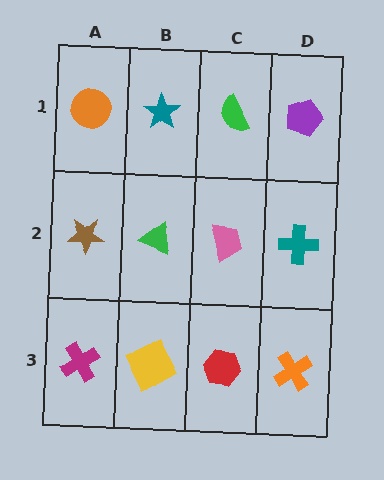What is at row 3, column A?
A magenta cross.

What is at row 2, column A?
A brown star.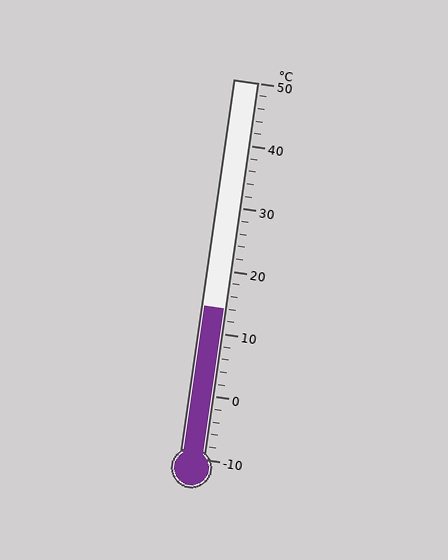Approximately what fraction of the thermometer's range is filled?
The thermometer is filled to approximately 40% of its range.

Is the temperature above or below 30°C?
The temperature is below 30°C.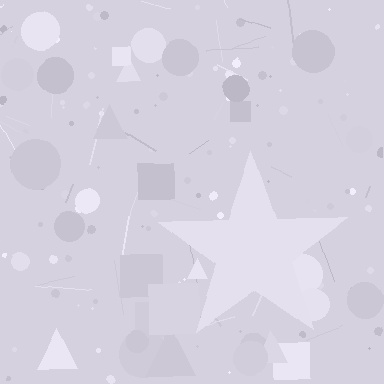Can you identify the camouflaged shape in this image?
The camouflaged shape is a star.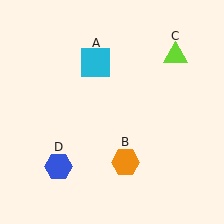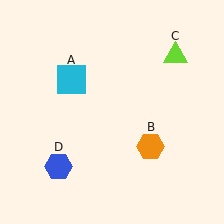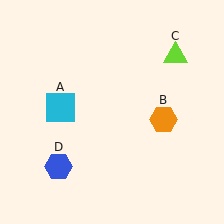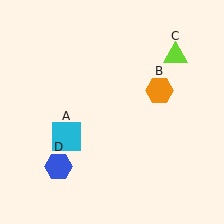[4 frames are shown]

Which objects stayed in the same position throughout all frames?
Lime triangle (object C) and blue hexagon (object D) remained stationary.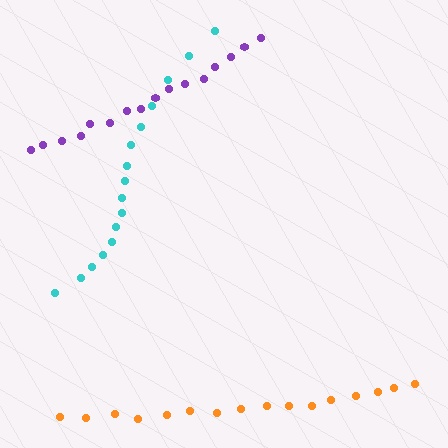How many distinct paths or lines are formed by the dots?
There are 3 distinct paths.